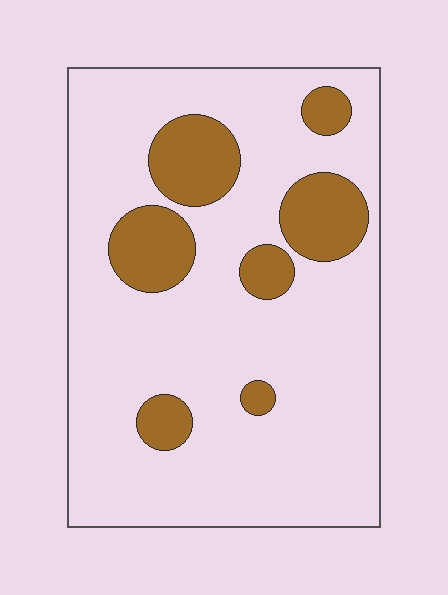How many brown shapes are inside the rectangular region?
7.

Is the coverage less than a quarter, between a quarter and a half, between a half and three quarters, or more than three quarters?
Less than a quarter.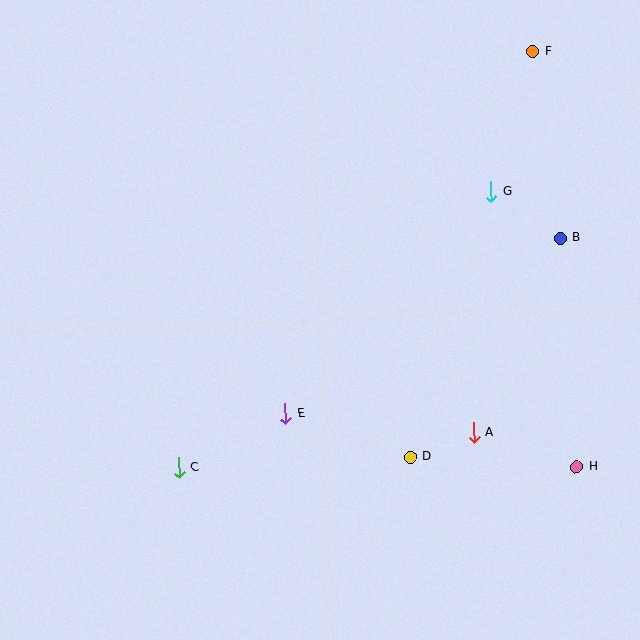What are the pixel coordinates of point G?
Point G is at (491, 192).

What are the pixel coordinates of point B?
Point B is at (560, 238).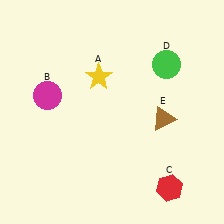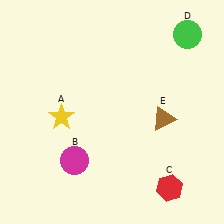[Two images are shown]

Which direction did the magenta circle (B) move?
The magenta circle (B) moved down.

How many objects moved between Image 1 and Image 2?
3 objects moved between the two images.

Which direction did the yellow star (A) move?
The yellow star (A) moved down.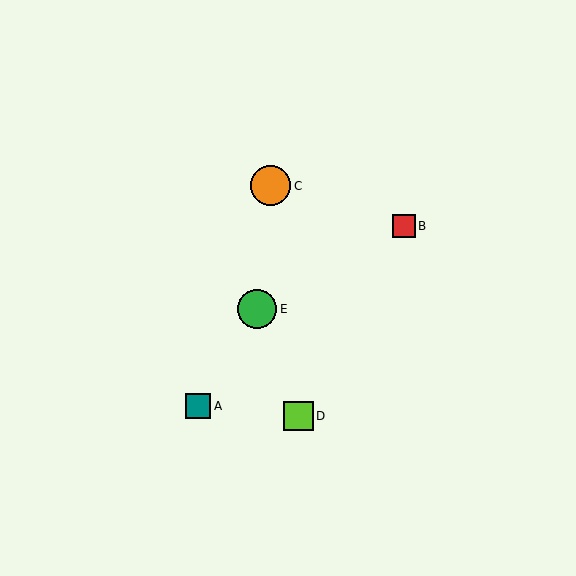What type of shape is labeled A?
Shape A is a teal square.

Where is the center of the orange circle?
The center of the orange circle is at (271, 186).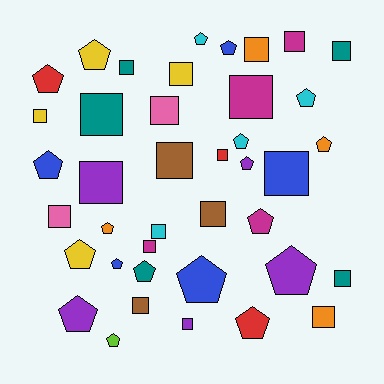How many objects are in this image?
There are 40 objects.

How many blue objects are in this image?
There are 5 blue objects.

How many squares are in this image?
There are 21 squares.